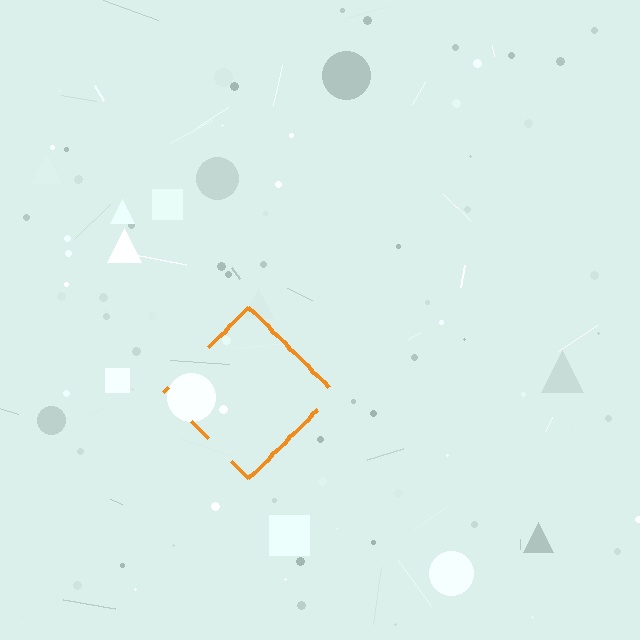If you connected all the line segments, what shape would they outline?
They would outline a diamond.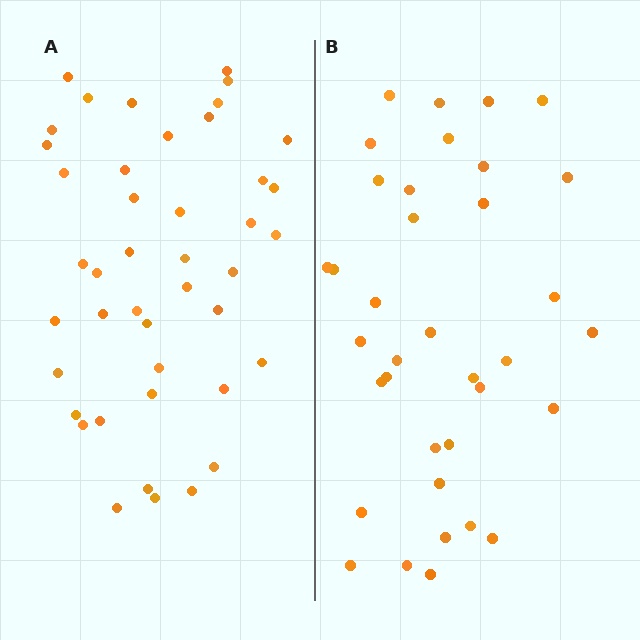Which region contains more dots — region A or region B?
Region A (the left region) has more dots.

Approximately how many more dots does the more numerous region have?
Region A has roughly 8 or so more dots than region B.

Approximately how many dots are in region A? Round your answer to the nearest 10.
About 40 dots. (The exact count is 43, which rounds to 40.)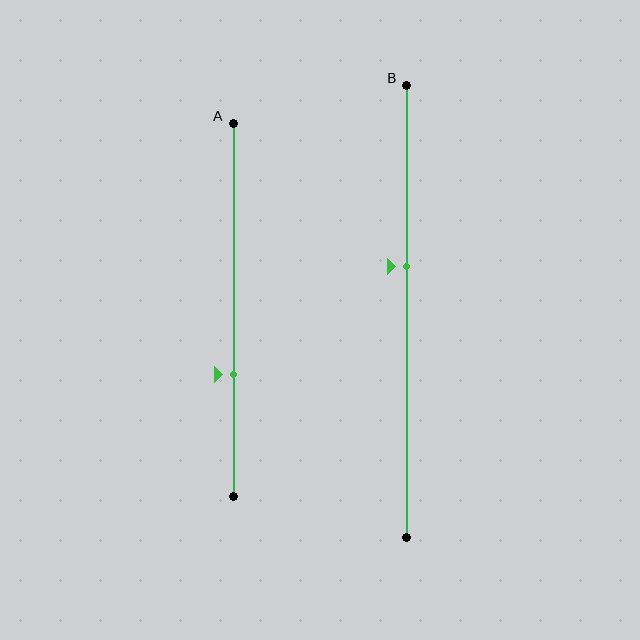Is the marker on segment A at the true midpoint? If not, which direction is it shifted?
No, the marker on segment A is shifted downward by about 17% of the segment length.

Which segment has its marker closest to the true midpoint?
Segment B has its marker closest to the true midpoint.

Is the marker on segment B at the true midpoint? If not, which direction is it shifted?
No, the marker on segment B is shifted upward by about 10% of the segment length.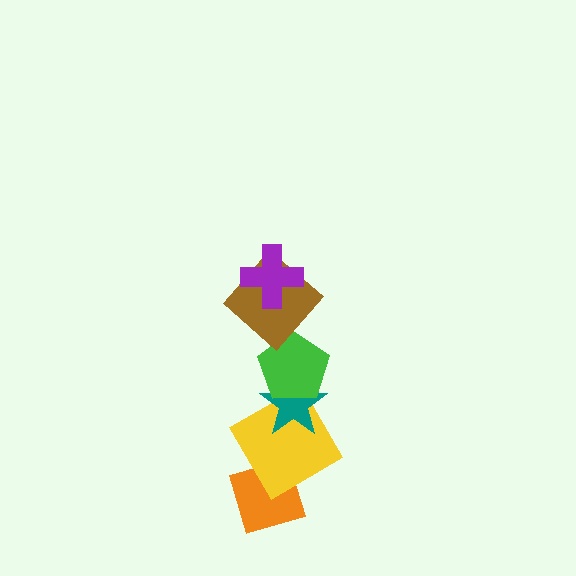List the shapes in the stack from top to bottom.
From top to bottom: the purple cross, the brown diamond, the green pentagon, the teal star, the yellow diamond, the orange diamond.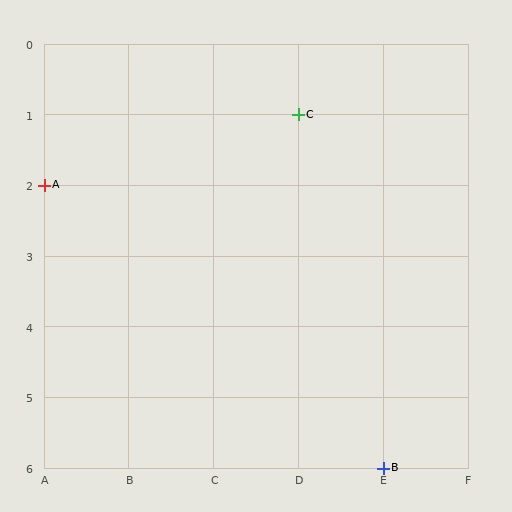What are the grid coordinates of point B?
Point B is at grid coordinates (E, 6).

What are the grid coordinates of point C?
Point C is at grid coordinates (D, 1).